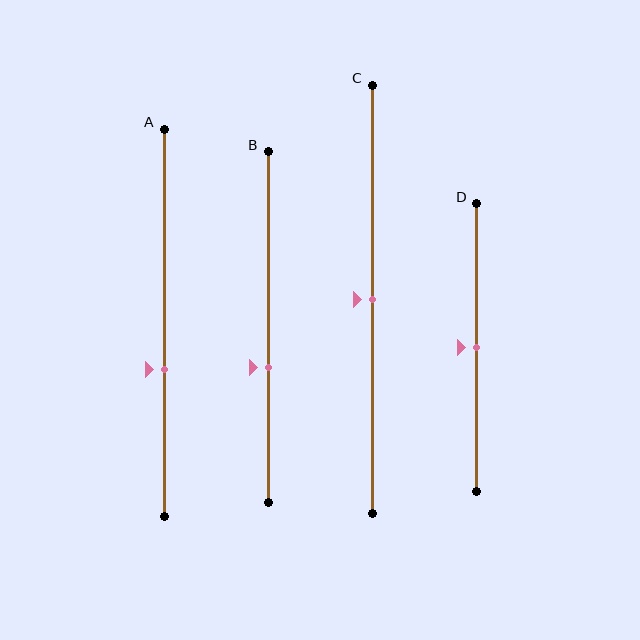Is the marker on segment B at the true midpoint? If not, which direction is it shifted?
No, the marker on segment B is shifted downward by about 12% of the segment length.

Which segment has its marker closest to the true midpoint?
Segment C has its marker closest to the true midpoint.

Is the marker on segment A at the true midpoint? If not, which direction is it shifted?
No, the marker on segment A is shifted downward by about 12% of the segment length.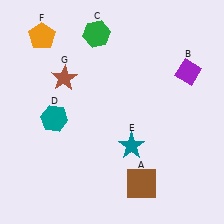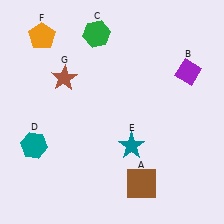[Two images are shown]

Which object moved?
The teal hexagon (D) moved down.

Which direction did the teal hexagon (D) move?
The teal hexagon (D) moved down.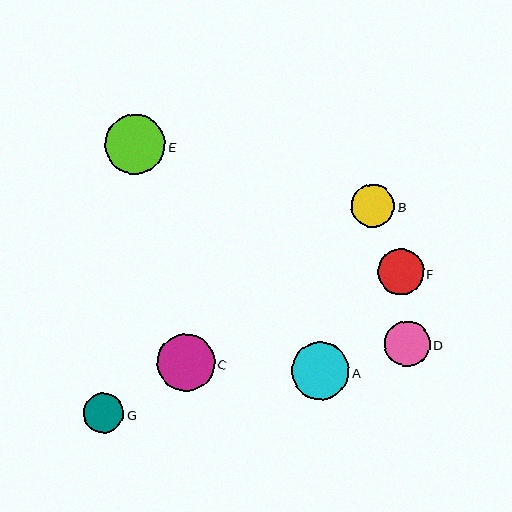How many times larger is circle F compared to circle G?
Circle F is approximately 1.1 times the size of circle G.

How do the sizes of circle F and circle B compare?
Circle F and circle B are approximately the same size.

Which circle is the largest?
Circle E is the largest with a size of approximately 60 pixels.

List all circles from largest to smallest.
From largest to smallest: E, A, C, F, D, B, G.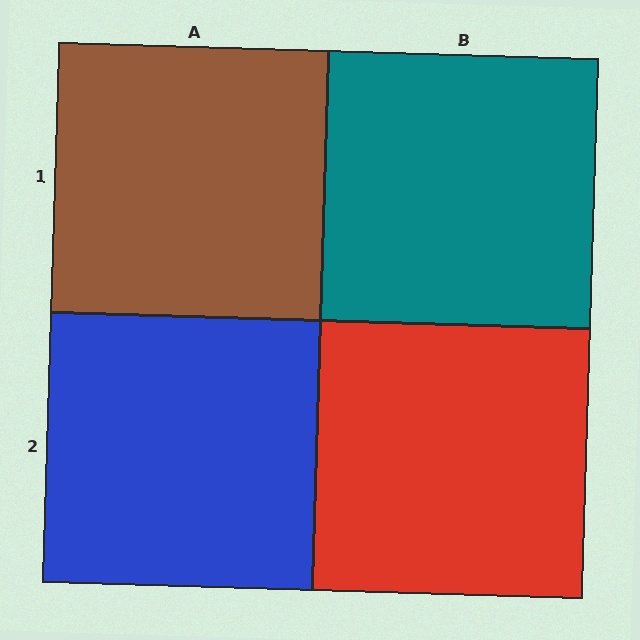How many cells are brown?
1 cell is brown.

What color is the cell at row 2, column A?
Blue.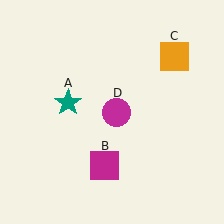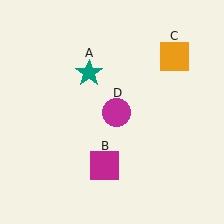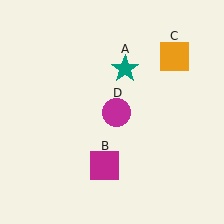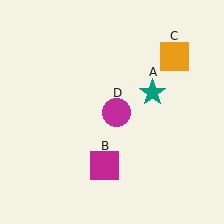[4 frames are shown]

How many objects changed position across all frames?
1 object changed position: teal star (object A).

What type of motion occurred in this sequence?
The teal star (object A) rotated clockwise around the center of the scene.